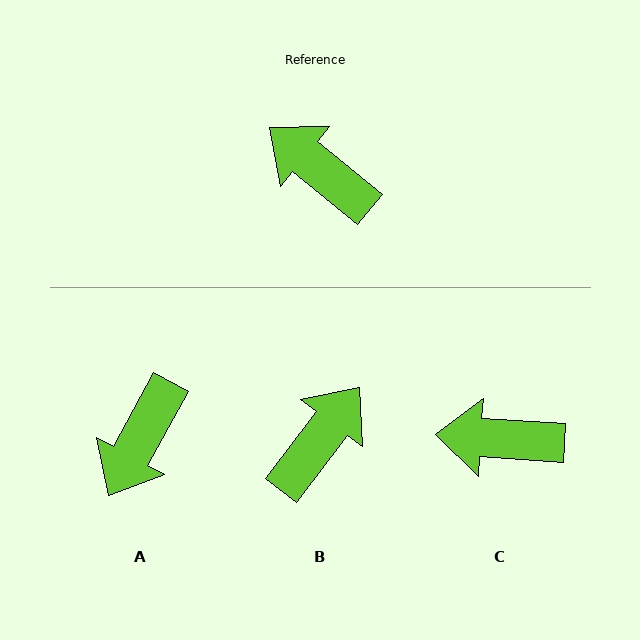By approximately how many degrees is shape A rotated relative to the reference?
Approximately 101 degrees counter-clockwise.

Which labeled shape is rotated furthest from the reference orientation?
A, about 101 degrees away.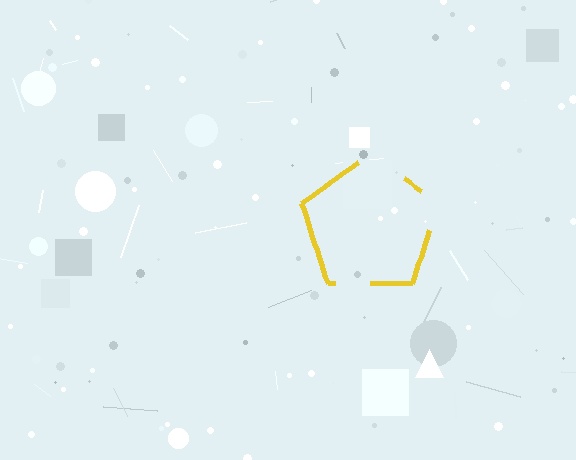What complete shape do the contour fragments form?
The contour fragments form a pentagon.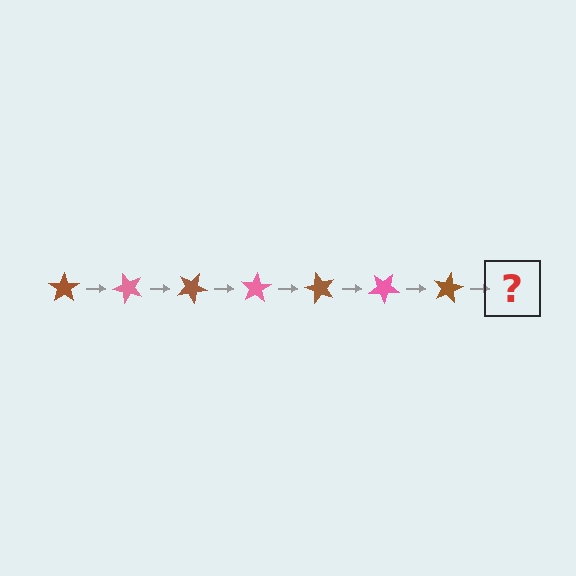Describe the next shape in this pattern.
It should be a pink star, rotated 350 degrees from the start.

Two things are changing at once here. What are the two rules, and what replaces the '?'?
The two rules are that it rotates 50 degrees each step and the color cycles through brown and pink. The '?' should be a pink star, rotated 350 degrees from the start.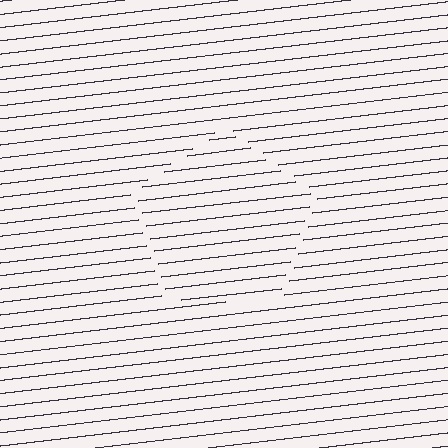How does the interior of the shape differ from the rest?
The interior of the shape contains the same grating, shifted by half a period — the contour is defined by the phase discontinuity where line-ends from the inner and outer gratings abut.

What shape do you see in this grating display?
An illusory pentagon. The interior of the shape contains the same grating, shifted by half a period — the contour is defined by the phase discontinuity where line-ends from the inner and outer gratings abut.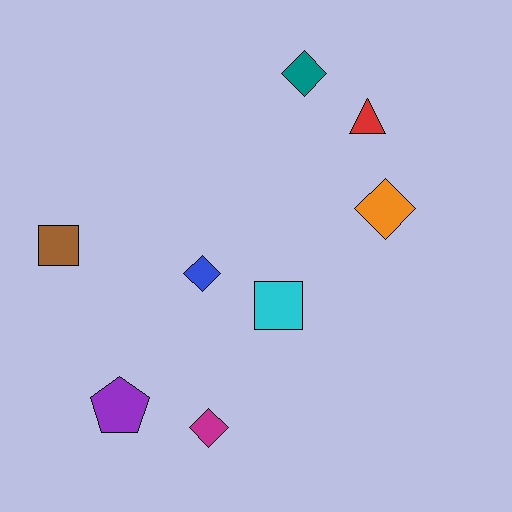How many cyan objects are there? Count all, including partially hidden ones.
There is 1 cyan object.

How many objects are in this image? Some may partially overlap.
There are 8 objects.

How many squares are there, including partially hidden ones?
There are 2 squares.